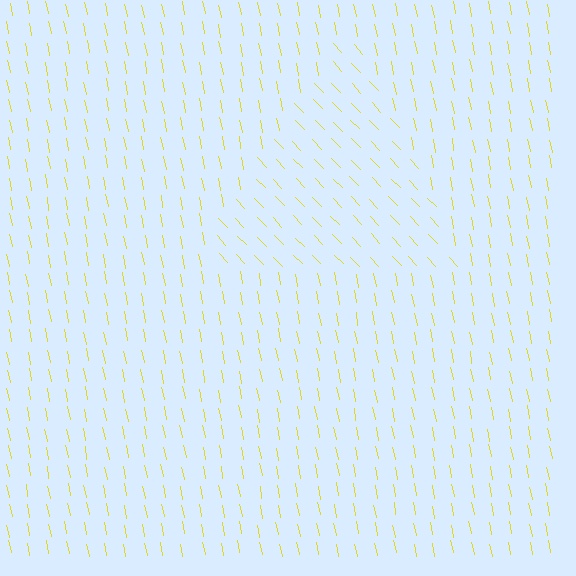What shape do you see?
I see a triangle.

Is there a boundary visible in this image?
Yes, there is a texture boundary formed by a change in line orientation.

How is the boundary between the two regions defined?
The boundary is defined purely by a change in line orientation (approximately 32 degrees difference). All lines are the same color and thickness.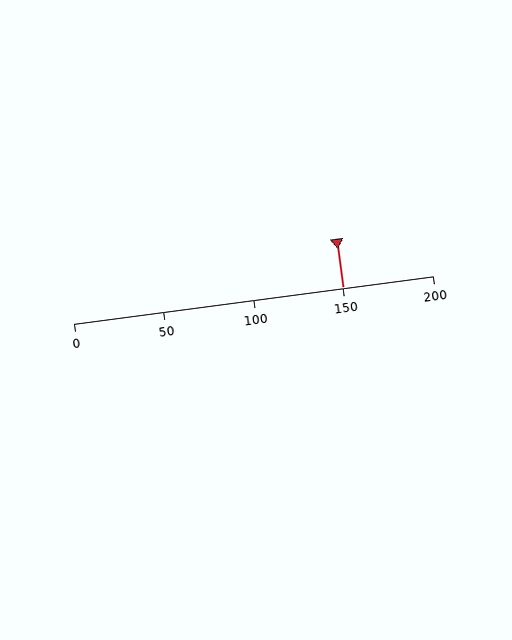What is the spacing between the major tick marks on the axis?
The major ticks are spaced 50 apart.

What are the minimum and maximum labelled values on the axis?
The axis runs from 0 to 200.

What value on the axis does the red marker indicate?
The marker indicates approximately 150.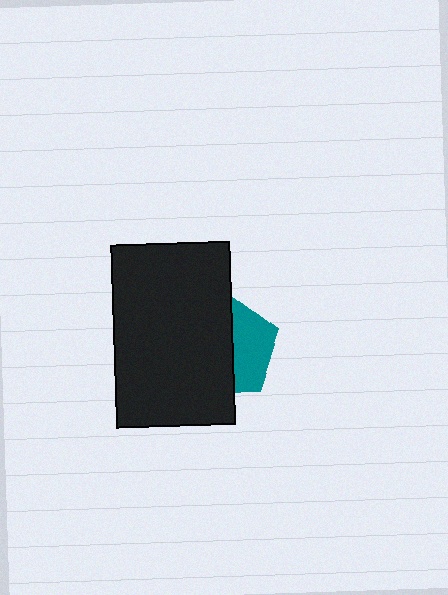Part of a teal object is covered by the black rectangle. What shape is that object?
It is a pentagon.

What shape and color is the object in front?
The object in front is a black rectangle.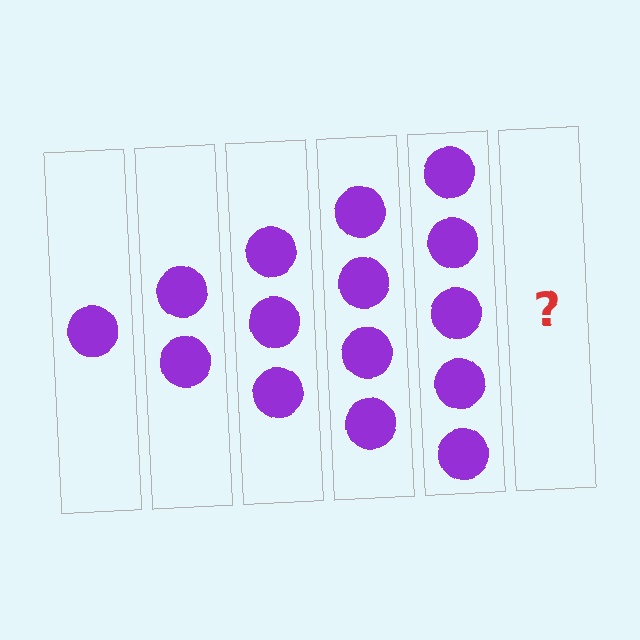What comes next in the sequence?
The next element should be 6 circles.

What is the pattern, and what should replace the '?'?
The pattern is that each step adds one more circle. The '?' should be 6 circles.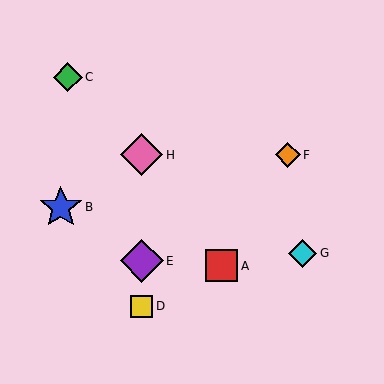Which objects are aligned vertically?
Objects D, E, H are aligned vertically.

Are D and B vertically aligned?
No, D is at x≈142 and B is at x≈61.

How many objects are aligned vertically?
3 objects (D, E, H) are aligned vertically.